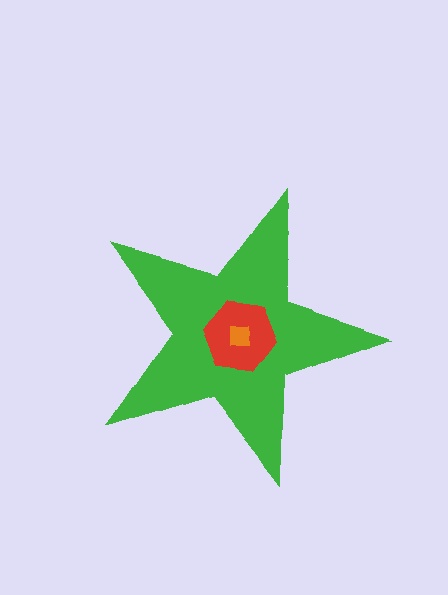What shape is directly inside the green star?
The red hexagon.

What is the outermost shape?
The green star.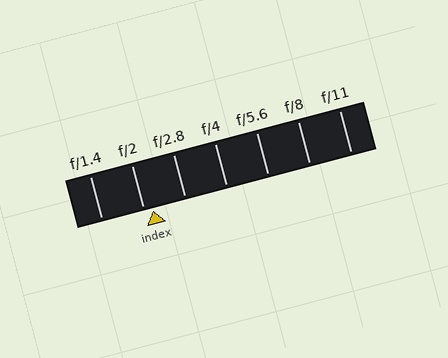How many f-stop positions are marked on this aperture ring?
There are 7 f-stop positions marked.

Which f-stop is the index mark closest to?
The index mark is closest to f/2.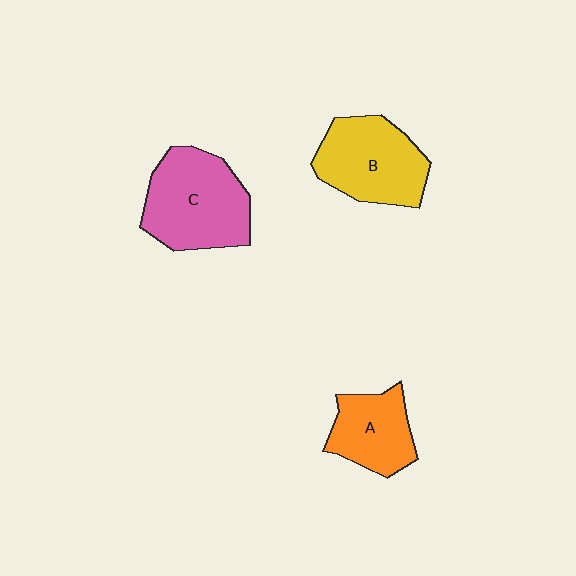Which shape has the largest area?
Shape C (pink).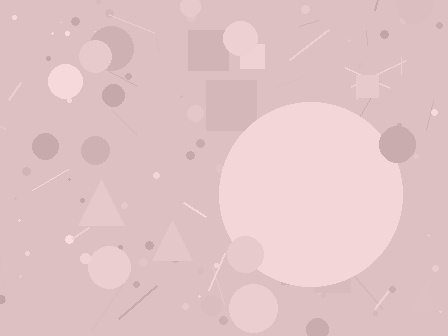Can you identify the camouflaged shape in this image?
The camouflaged shape is a circle.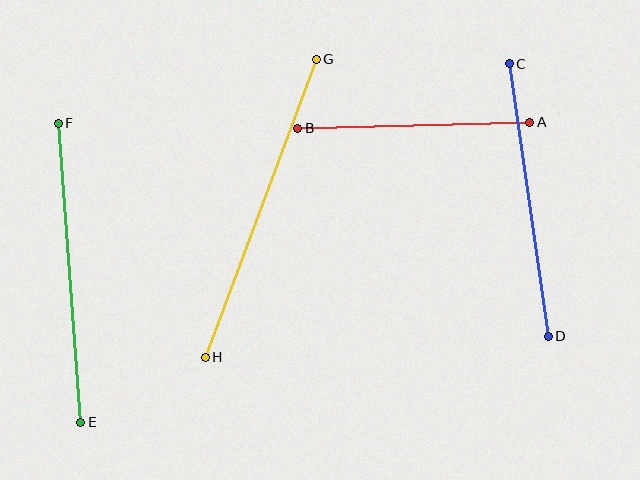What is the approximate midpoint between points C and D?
The midpoint is at approximately (529, 200) pixels.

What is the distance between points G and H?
The distance is approximately 318 pixels.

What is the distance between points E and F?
The distance is approximately 300 pixels.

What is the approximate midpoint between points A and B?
The midpoint is at approximately (414, 125) pixels.